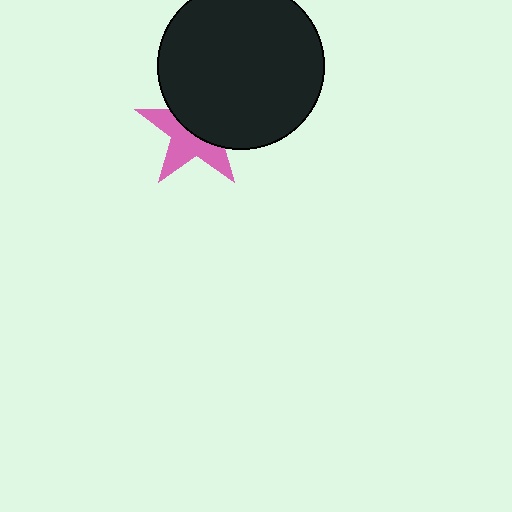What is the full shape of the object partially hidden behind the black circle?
The partially hidden object is a pink star.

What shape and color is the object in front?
The object in front is a black circle.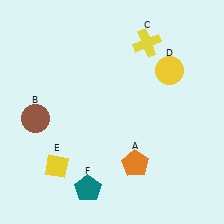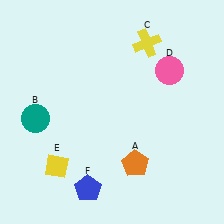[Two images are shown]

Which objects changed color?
B changed from brown to teal. D changed from yellow to pink. F changed from teal to blue.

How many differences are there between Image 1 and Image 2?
There are 3 differences between the two images.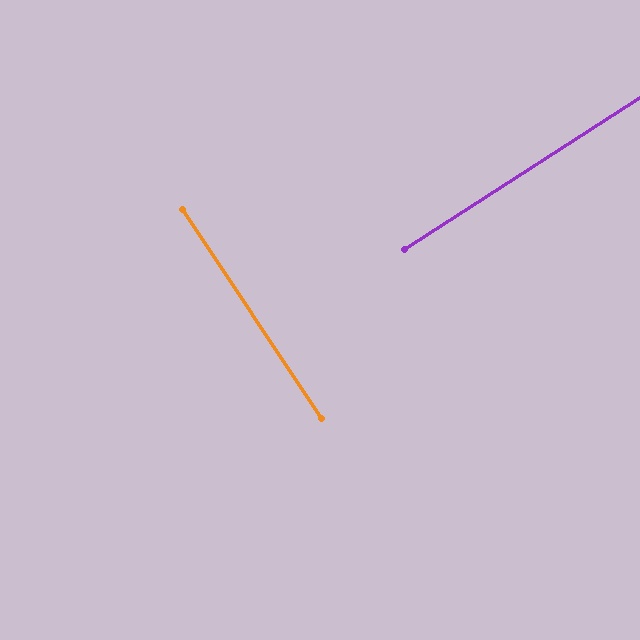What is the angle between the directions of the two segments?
Approximately 89 degrees.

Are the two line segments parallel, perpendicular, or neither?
Perpendicular — they meet at approximately 89°.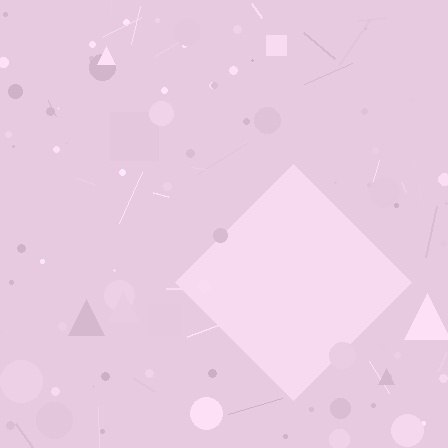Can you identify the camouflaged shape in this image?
The camouflaged shape is a diamond.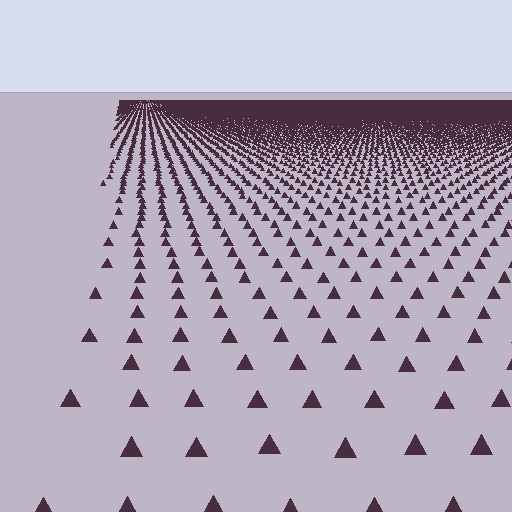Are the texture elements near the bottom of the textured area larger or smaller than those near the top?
Larger. Near the bottom, elements are closer to the viewer and appear at a bigger on-screen size.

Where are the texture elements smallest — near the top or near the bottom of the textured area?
Near the top.